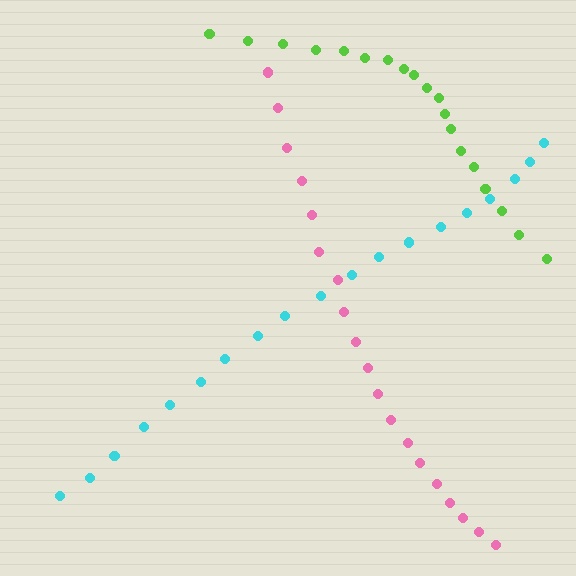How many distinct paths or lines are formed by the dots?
There are 3 distinct paths.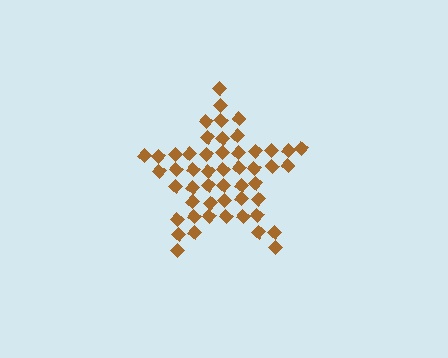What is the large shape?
The large shape is a star.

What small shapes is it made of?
It is made of small diamonds.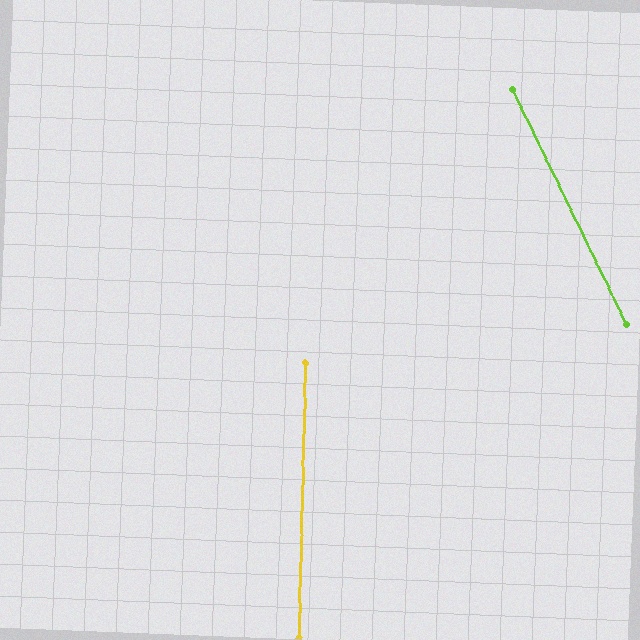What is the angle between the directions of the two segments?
Approximately 28 degrees.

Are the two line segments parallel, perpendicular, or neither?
Neither parallel nor perpendicular — they differ by about 28°.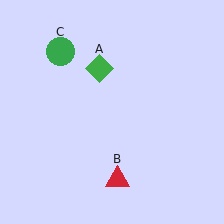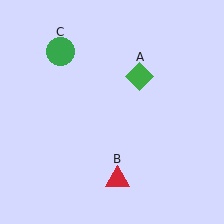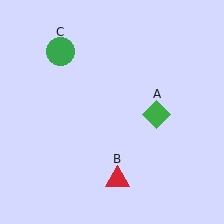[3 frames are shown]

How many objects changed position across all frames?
1 object changed position: green diamond (object A).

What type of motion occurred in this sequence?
The green diamond (object A) rotated clockwise around the center of the scene.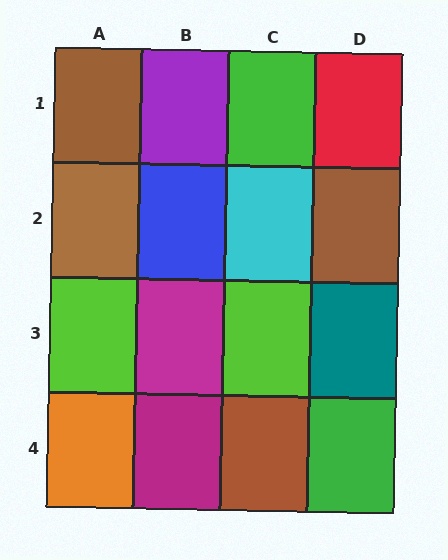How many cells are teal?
1 cell is teal.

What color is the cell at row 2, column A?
Brown.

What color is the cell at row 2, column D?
Brown.